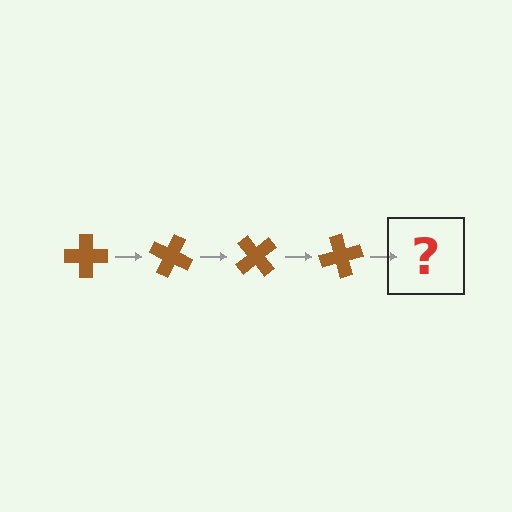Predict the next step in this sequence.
The next step is a brown cross rotated 100 degrees.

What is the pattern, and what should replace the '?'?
The pattern is that the cross rotates 25 degrees each step. The '?' should be a brown cross rotated 100 degrees.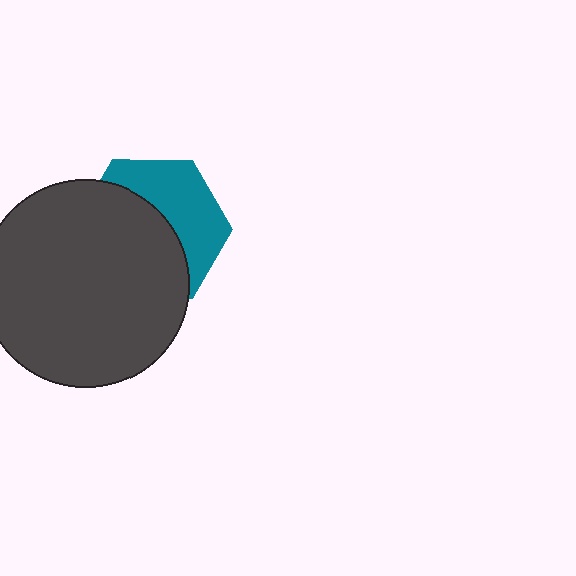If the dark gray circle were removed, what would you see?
You would see the complete teal hexagon.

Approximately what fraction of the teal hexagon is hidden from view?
Roughly 57% of the teal hexagon is hidden behind the dark gray circle.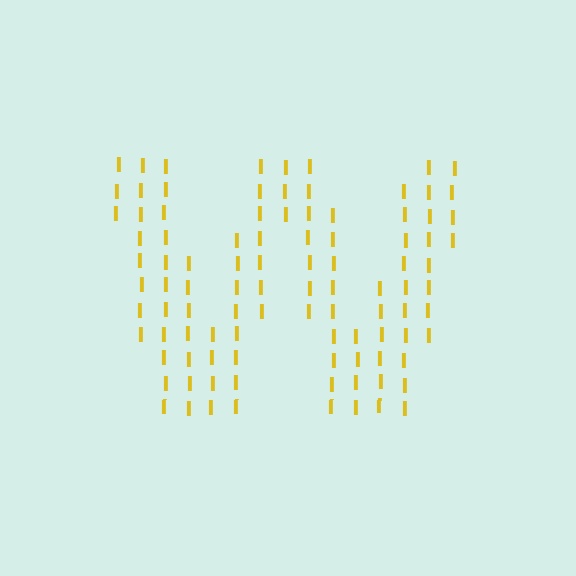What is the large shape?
The large shape is the letter W.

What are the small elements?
The small elements are letter I's.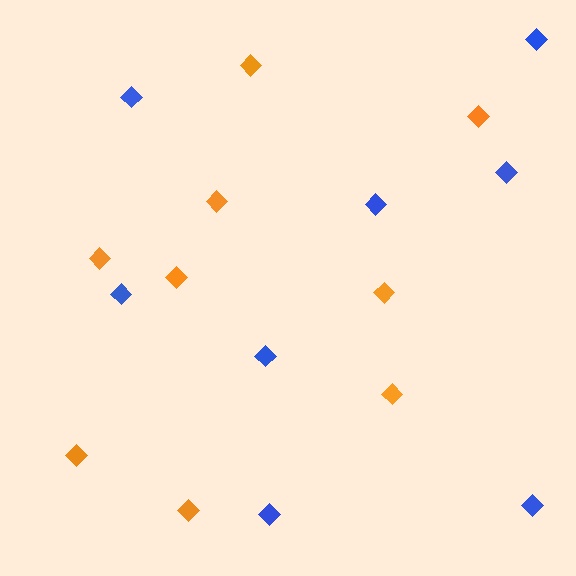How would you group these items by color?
There are 2 groups: one group of orange diamonds (9) and one group of blue diamonds (8).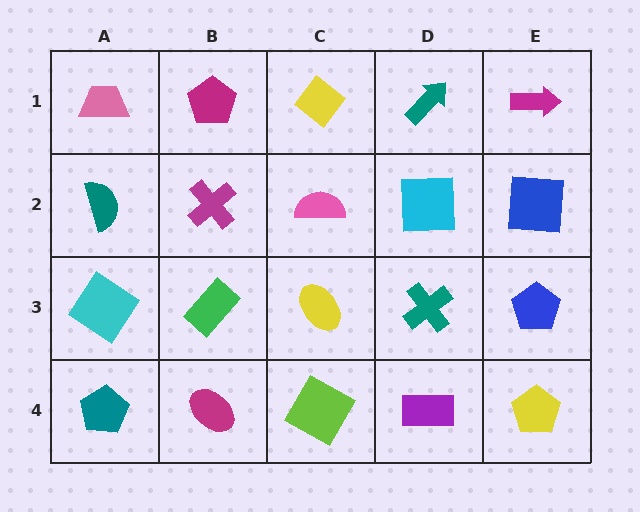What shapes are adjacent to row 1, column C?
A pink semicircle (row 2, column C), a magenta pentagon (row 1, column B), a teal arrow (row 1, column D).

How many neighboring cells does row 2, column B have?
4.